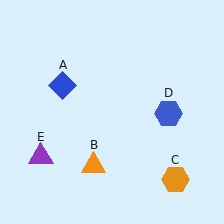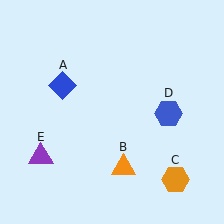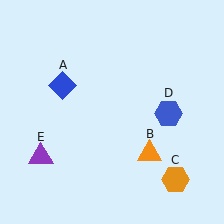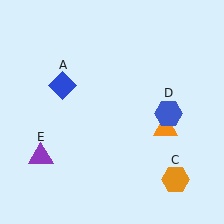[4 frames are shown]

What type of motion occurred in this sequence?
The orange triangle (object B) rotated counterclockwise around the center of the scene.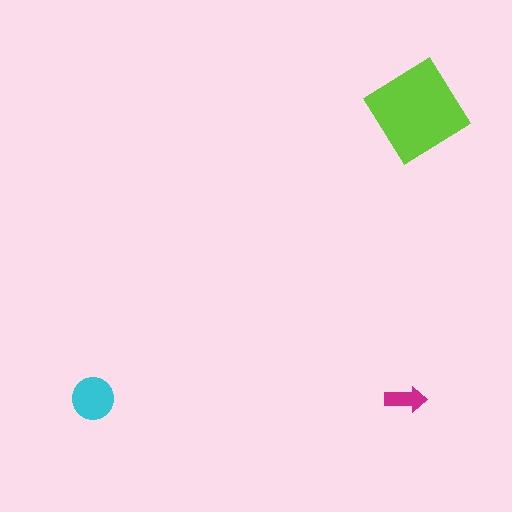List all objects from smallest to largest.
The magenta arrow, the cyan circle, the lime diamond.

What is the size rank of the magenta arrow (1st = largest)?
3rd.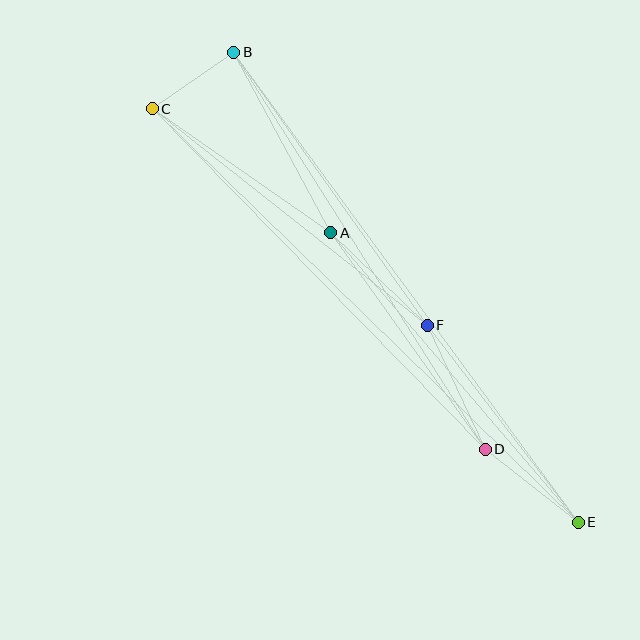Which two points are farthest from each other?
Points C and E are farthest from each other.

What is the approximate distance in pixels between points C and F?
The distance between C and F is approximately 350 pixels.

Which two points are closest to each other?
Points B and C are closest to each other.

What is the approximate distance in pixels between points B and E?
The distance between B and E is approximately 583 pixels.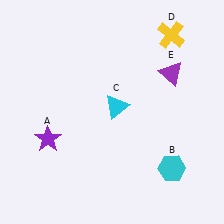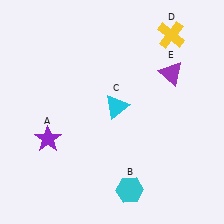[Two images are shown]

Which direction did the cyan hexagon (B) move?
The cyan hexagon (B) moved left.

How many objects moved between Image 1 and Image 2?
1 object moved between the two images.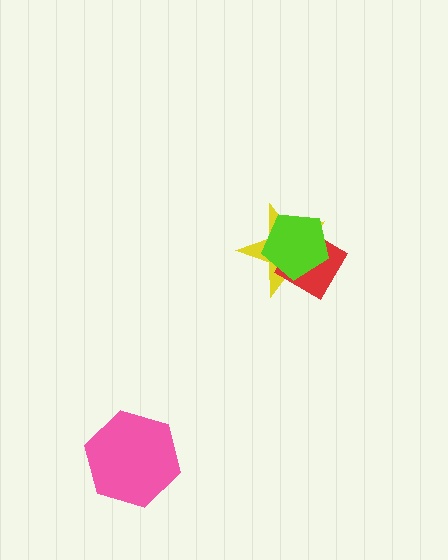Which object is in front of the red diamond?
The lime pentagon is in front of the red diamond.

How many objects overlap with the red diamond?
2 objects overlap with the red diamond.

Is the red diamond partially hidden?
Yes, it is partially covered by another shape.